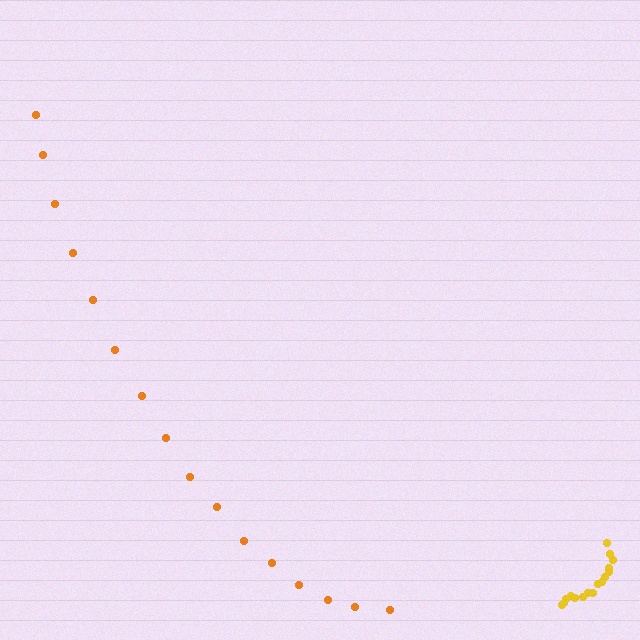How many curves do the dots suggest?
There are 2 distinct paths.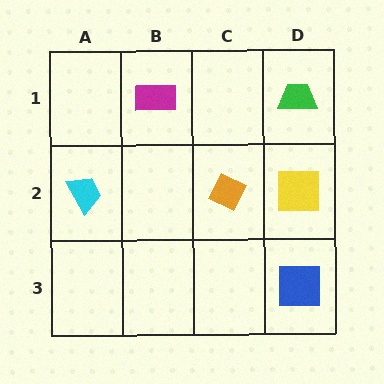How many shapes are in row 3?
1 shape.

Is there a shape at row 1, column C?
No, that cell is empty.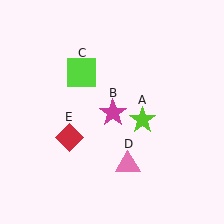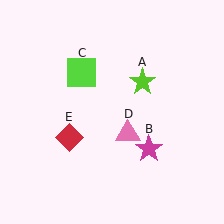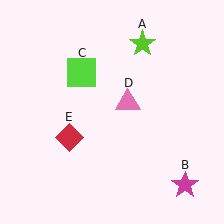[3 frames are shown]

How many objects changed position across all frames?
3 objects changed position: lime star (object A), magenta star (object B), pink triangle (object D).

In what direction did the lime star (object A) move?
The lime star (object A) moved up.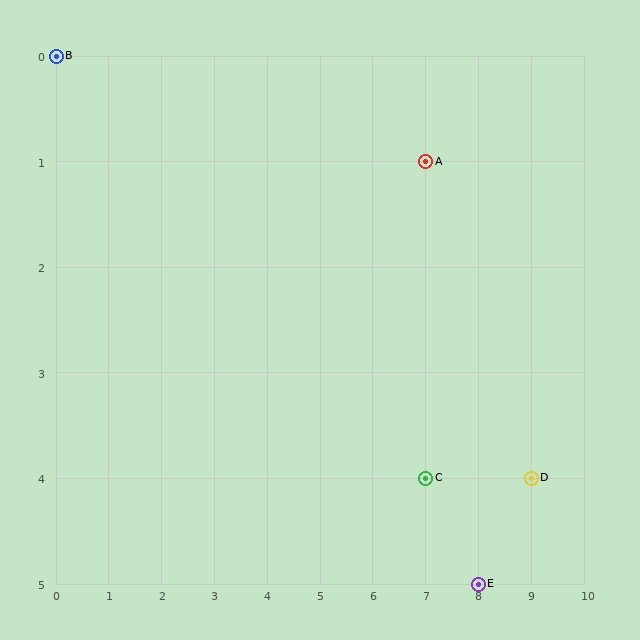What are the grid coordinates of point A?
Point A is at grid coordinates (7, 1).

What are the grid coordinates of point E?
Point E is at grid coordinates (8, 5).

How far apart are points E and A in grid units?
Points E and A are 1 column and 4 rows apart (about 4.1 grid units diagonally).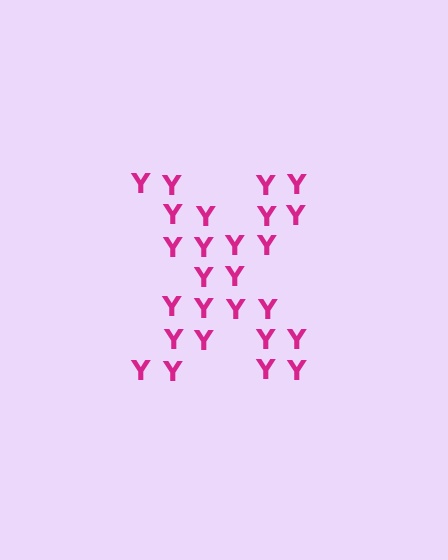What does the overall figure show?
The overall figure shows the letter X.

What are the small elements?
The small elements are letter Y's.